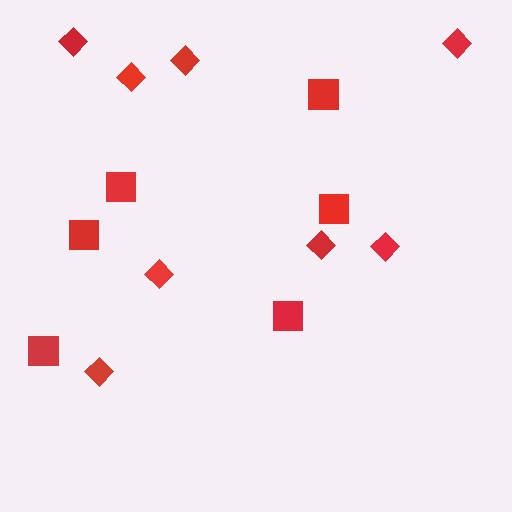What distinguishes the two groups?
There are 2 groups: one group of diamonds (8) and one group of squares (6).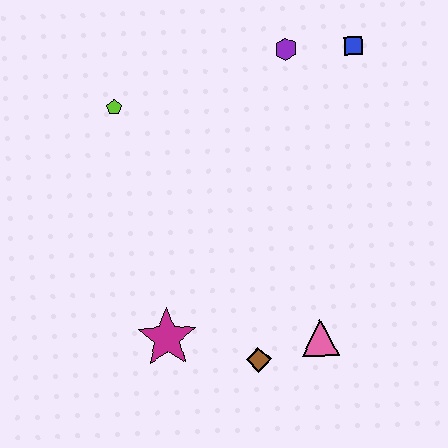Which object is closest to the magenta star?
The brown diamond is closest to the magenta star.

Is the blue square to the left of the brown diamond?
No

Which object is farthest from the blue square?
The magenta star is farthest from the blue square.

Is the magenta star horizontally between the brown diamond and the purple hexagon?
No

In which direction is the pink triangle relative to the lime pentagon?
The pink triangle is below the lime pentagon.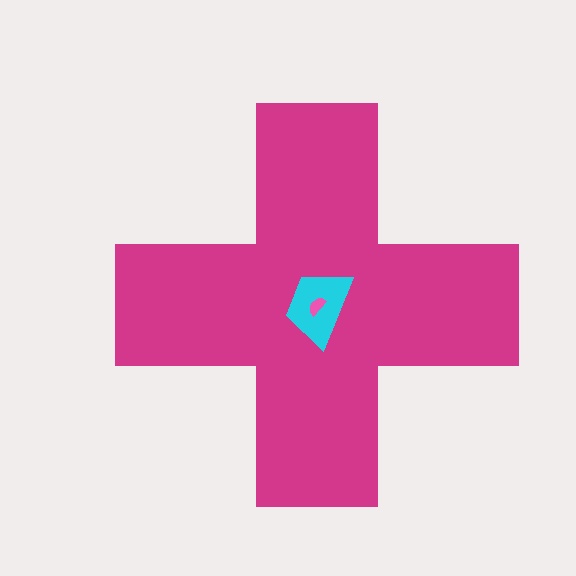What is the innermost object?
The pink semicircle.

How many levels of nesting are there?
3.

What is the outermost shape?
The magenta cross.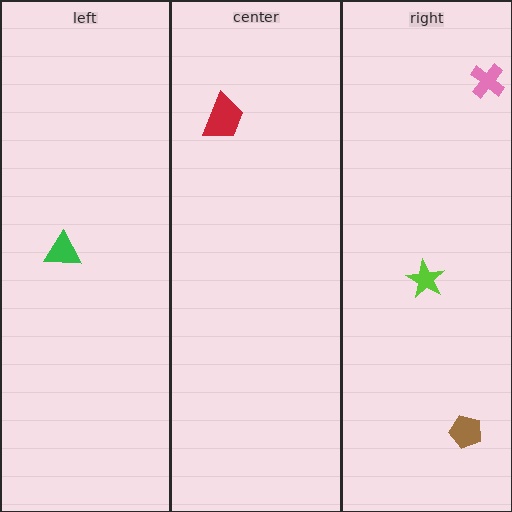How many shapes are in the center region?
1.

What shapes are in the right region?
The brown pentagon, the lime star, the pink cross.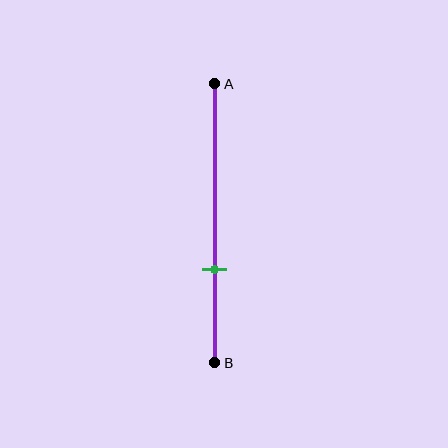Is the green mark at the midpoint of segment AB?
No, the mark is at about 65% from A, not at the 50% midpoint.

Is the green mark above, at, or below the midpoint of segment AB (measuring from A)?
The green mark is below the midpoint of segment AB.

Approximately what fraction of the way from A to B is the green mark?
The green mark is approximately 65% of the way from A to B.